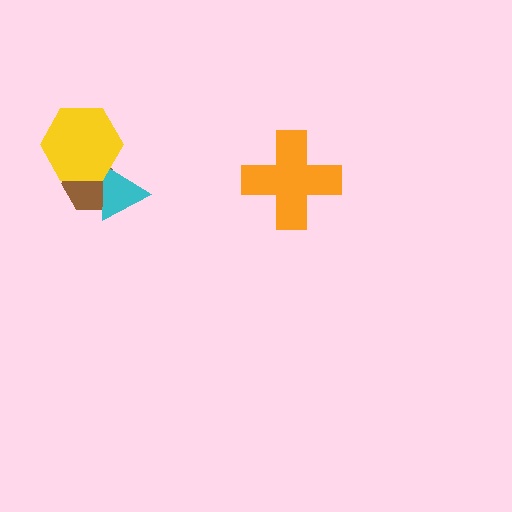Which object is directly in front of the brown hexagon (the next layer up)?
The cyan triangle is directly in front of the brown hexagon.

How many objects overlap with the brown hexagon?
2 objects overlap with the brown hexagon.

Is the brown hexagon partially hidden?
Yes, it is partially covered by another shape.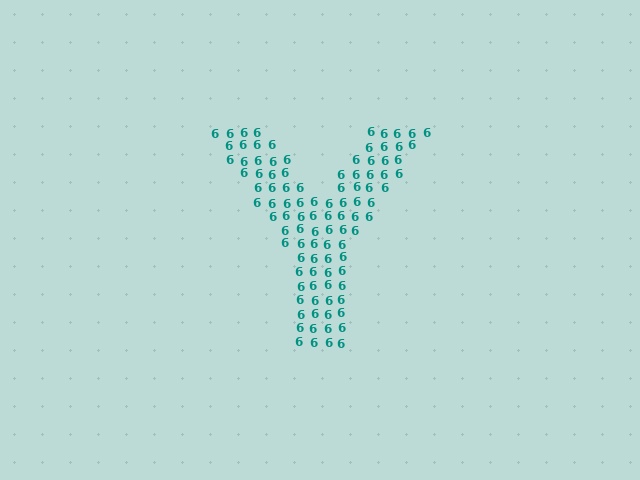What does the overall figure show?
The overall figure shows the letter Y.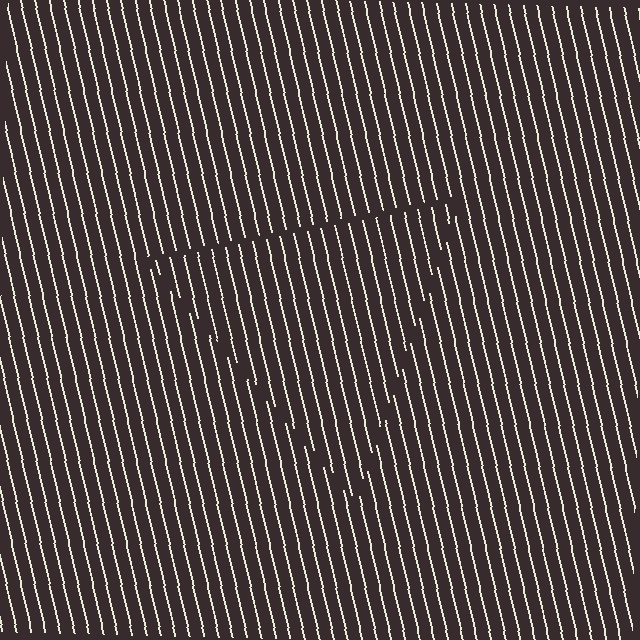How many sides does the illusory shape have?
3 sides — the line-ends trace a triangle.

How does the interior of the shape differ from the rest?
The interior of the shape contains the same grating, shifted by half a period — the contour is defined by the phase discontinuity where line-ends from the inner and outer gratings abut.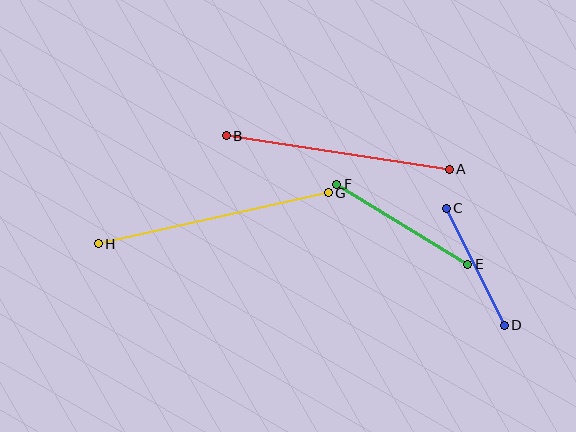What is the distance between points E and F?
The distance is approximately 154 pixels.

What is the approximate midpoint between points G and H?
The midpoint is at approximately (213, 218) pixels.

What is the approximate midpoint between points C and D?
The midpoint is at approximately (475, 267) pixels.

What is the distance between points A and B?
The distance is approximately 225 pixels.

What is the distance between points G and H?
The distance is approximately 236 pixels.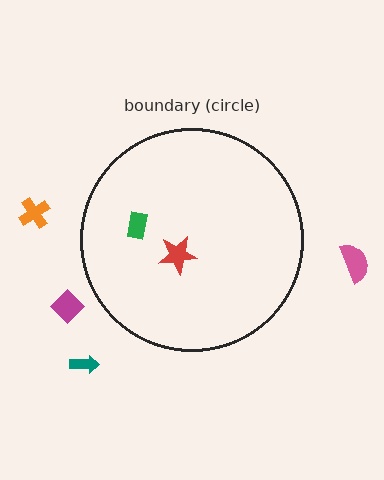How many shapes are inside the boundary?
2 inside, 4 outside.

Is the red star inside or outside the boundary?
Inside.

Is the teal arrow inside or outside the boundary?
Outside.